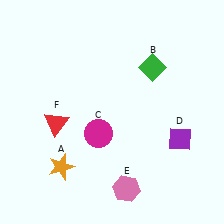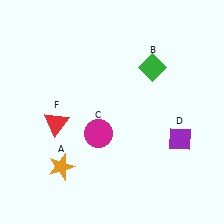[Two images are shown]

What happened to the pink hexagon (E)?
The pink hexagon (E) was removed in Image 2. It was in the bottom-right area of Image 1.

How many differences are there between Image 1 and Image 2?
There is 1 difference between the two images.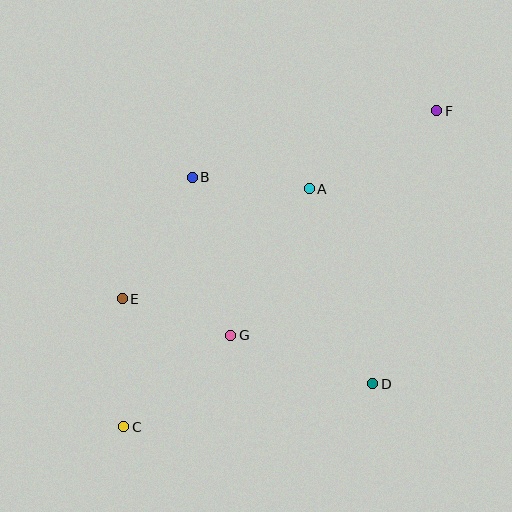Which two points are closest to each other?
Points E and G are closest to each other.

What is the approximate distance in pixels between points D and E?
The distance between D and E is approximately 264 pixels.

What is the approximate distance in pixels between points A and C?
The distance between A and C is approximately 302 pixels.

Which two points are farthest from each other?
Points C and F are farthest from each other.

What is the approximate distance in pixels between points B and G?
The distance between B and G is approximately 162 pixels.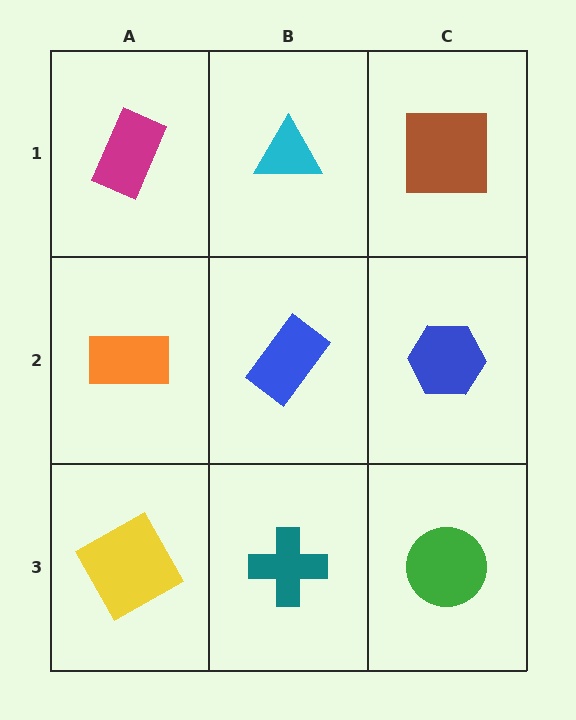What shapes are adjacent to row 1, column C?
A blue hexagon (row 2, column C), a cyan triangle (row 1, column B).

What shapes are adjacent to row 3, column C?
A blue hexagon (row 2, column C), a teal cross (row 3, column B).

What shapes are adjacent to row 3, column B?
A blue rectangle (row 2, column B), a yellow square (row 3, column A), a green circle (row 3, column C).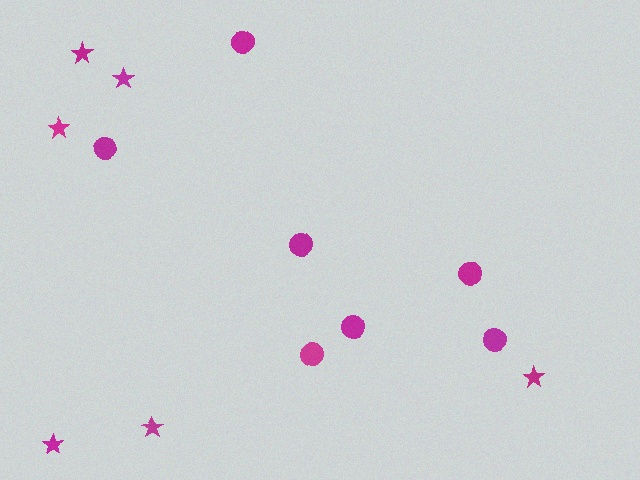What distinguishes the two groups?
There are 2 groups: one group of circles (7) and one group of stars (6).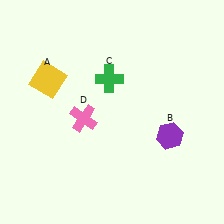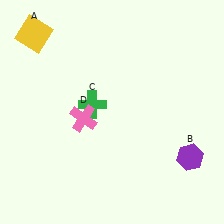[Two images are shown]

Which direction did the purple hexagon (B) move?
The purple hexagon (B) moved down.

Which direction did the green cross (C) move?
The green cross (C) moved down.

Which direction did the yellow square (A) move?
The yellow square (A) moved up.